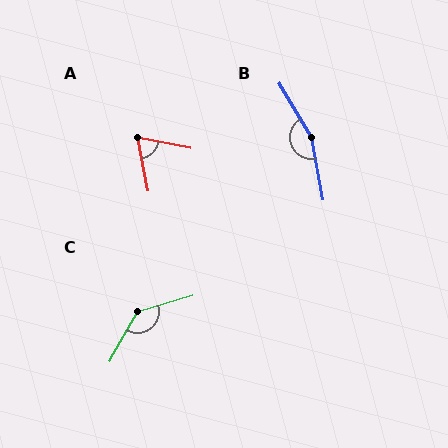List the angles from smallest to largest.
A (68°), C (136°), B (160°).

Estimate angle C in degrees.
Approximately 136 degrees.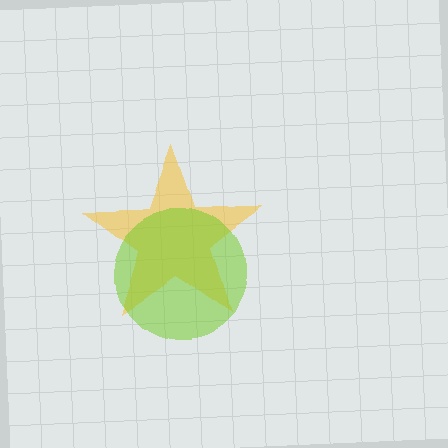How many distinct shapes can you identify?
There are 2 distinct shapes: a yellow star, a lime circle.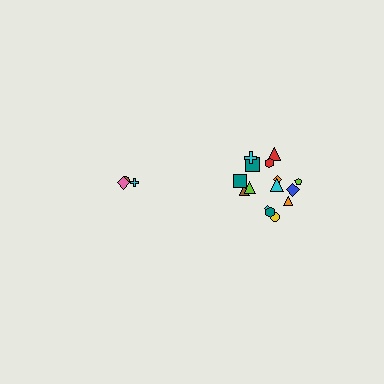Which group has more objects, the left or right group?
The right group.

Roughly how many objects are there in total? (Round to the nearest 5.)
Roughly 20 objects in total.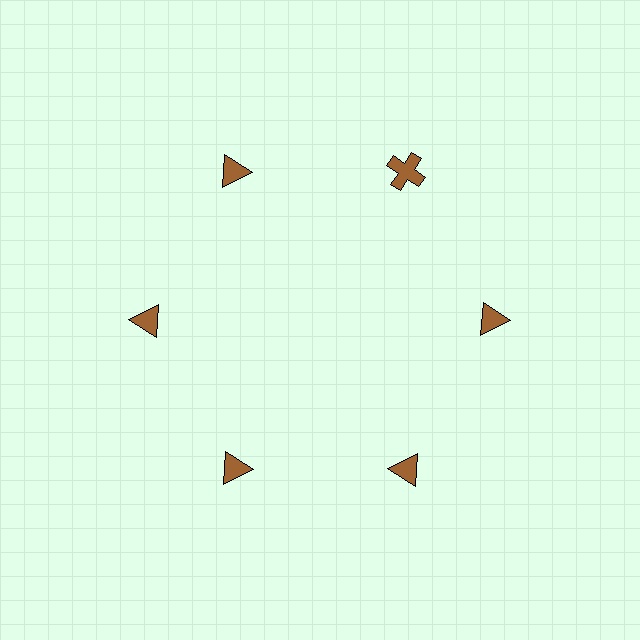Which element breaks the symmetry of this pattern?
The brown cross at roughly the 1 o'clock position breaks the symmetry. All other shapes are brown triangles.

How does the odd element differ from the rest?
It has a different shape: cross instead of triangle.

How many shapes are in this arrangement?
There are 6 shapes arranged in a ring pattern.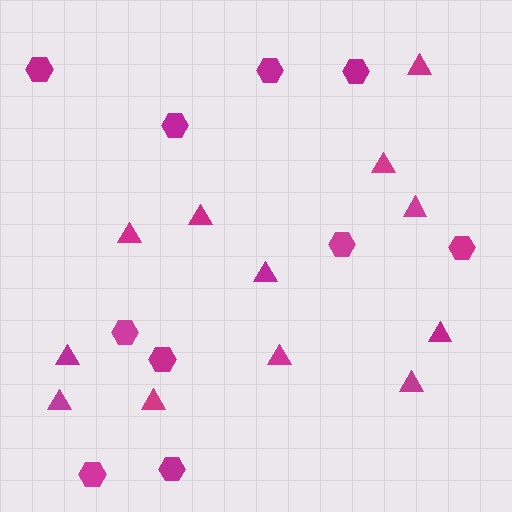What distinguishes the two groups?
There are 2 groups: one group of hexagons (10) and one group of triangles (12).